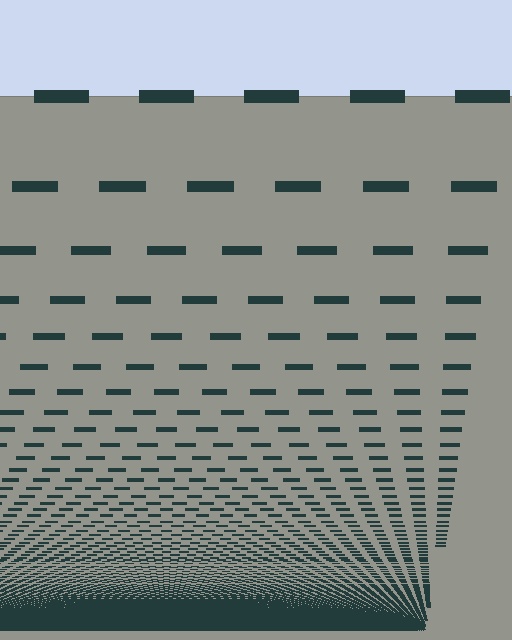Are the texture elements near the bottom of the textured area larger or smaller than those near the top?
Smaller. The gradient is inverted — elements near the bottom are smaller and denser.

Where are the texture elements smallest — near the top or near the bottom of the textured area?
Near the bottom.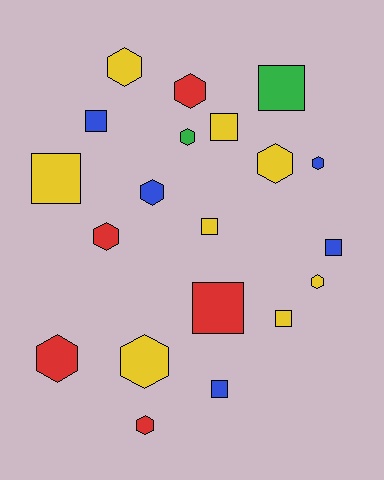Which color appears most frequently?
Yellow, with 8 objects.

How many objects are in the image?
There are 20 objects.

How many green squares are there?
There is 1 green square.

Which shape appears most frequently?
Hexagon, with 11 objects.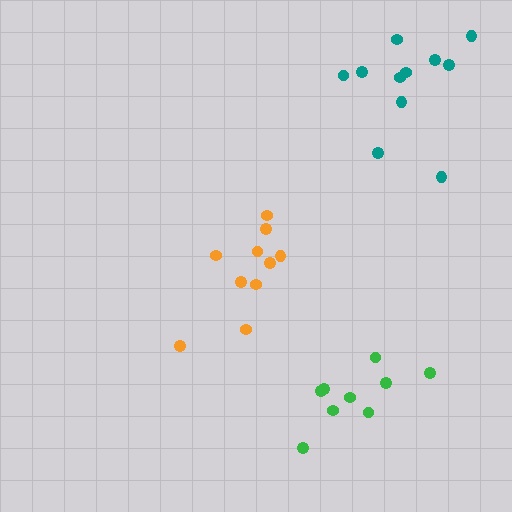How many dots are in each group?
Group 1: 10 dots, Group 2: 11 dots, Group 3: 9 dots (30 total).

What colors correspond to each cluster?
The clusters are colored: orange, teal, green.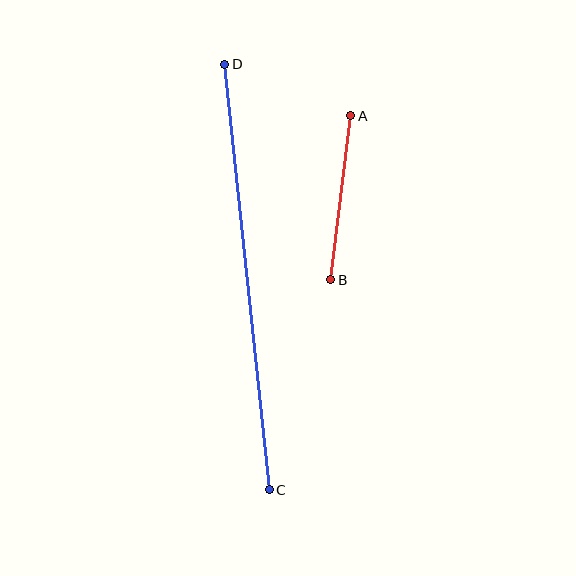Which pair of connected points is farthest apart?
Points C and D are farthest apart.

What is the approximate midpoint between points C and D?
The midpoint is at approximately (247, 277) pixels.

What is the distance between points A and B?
The distance is approximately 165 pixels.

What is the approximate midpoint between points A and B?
The midpoint is at approximately (341, 198) pixels.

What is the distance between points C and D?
The distance is approximately 427 pixels.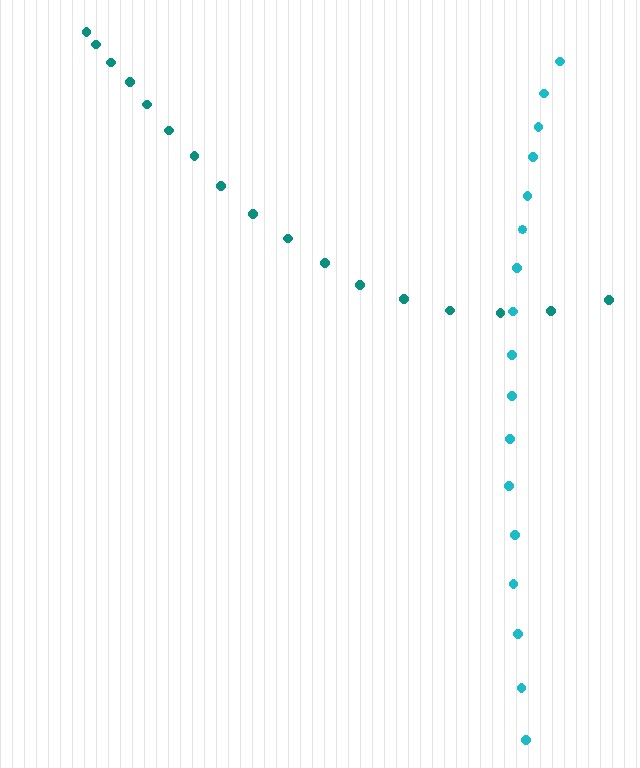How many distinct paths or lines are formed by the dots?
There are 2 distinct paths.